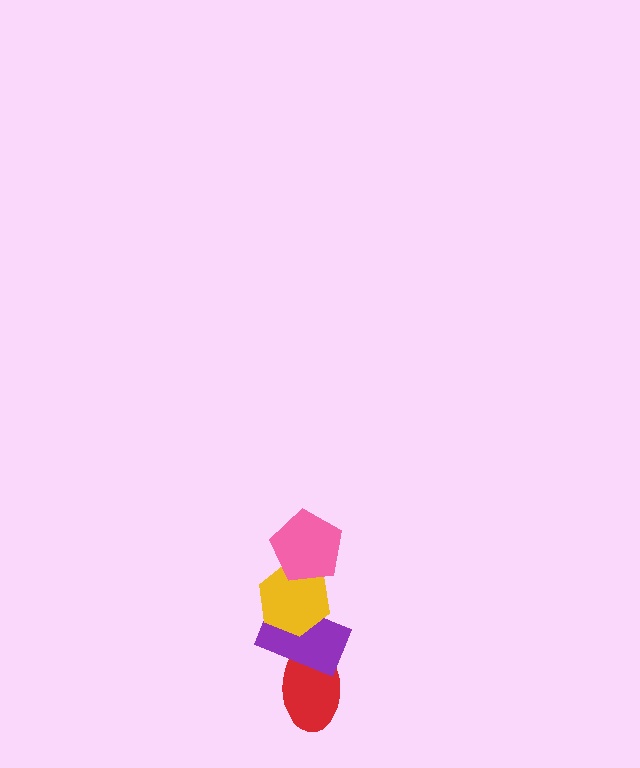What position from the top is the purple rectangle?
The purple rectangle is 3rd from the top.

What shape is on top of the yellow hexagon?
The pink pentagon is on top of the yellow hexagon.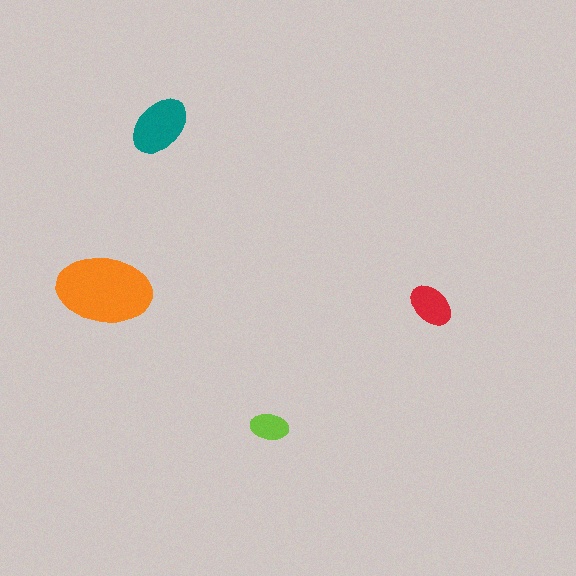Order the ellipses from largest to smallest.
the orange one, the teal one, the red one, the lime one.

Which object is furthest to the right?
The red ellipse is rightmost.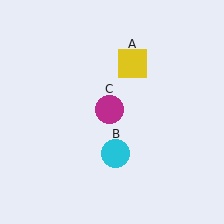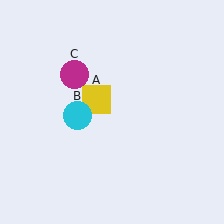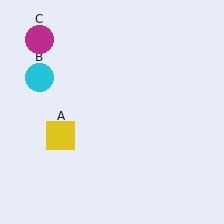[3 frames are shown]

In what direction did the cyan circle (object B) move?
The cyan circle (object B) moved up and to the left.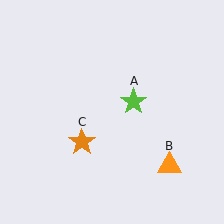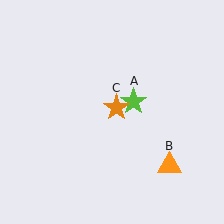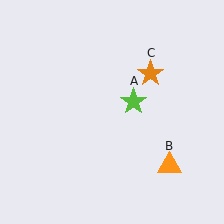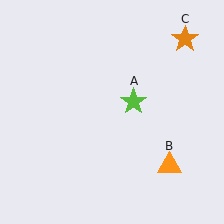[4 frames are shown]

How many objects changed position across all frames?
1 object changed position: orange star (object C).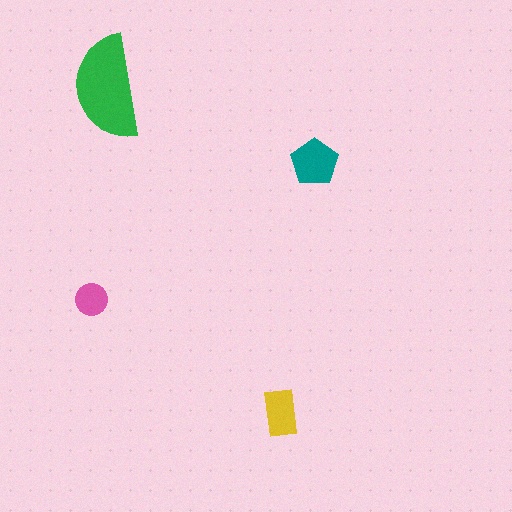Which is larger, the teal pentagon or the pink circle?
The teal pentagon.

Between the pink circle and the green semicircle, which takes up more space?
The green semicircle.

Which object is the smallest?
The pink circle.